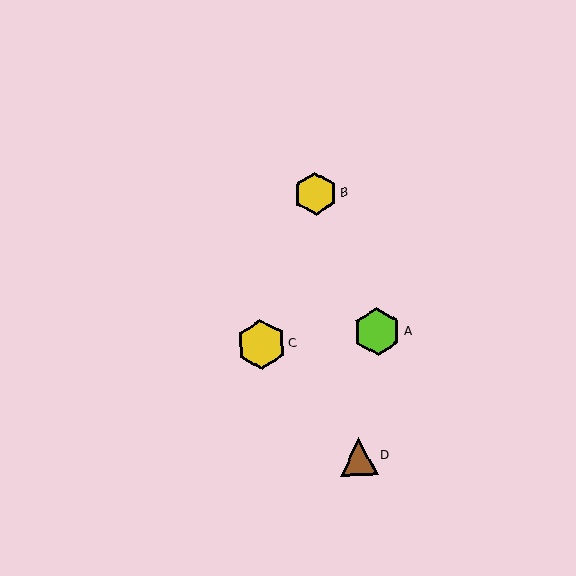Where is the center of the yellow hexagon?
The center of the yellow hexagon is at (261, 344).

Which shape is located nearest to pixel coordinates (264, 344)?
The yellow hexagon (labeled C) at (261, 344) is nearest to that location.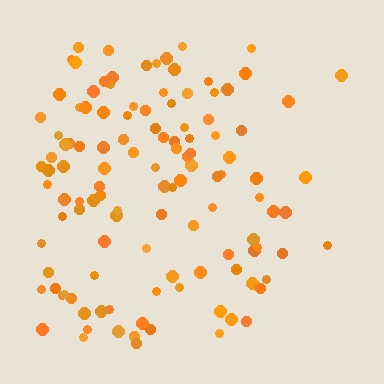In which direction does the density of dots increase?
From right to left, with the left side densest.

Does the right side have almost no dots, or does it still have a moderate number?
Still a moderate number, just noticeably fewer than the left.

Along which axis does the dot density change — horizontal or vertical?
Horizontal.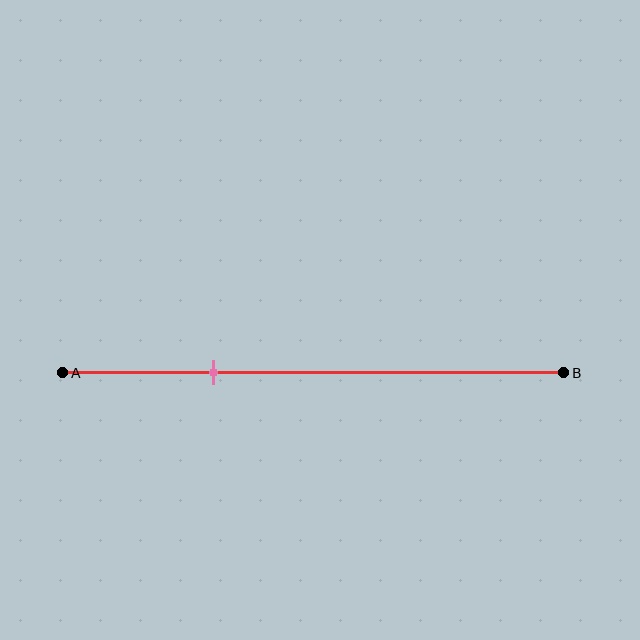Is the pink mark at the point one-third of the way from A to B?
No, the mark is at about 30% from A, not at the 33% one-third point.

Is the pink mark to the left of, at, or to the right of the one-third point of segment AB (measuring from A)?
The pink mark is to the left of the one-third point of segment AB.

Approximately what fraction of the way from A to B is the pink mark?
The pink mark is approximately 30% of the way from A to B.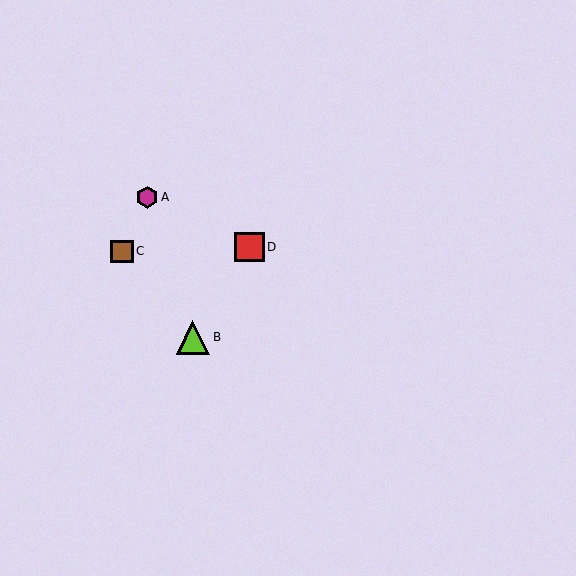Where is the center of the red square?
The center of the red square is at (250, 247).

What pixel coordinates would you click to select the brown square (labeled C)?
Click at (122, 251) to select the brown square C.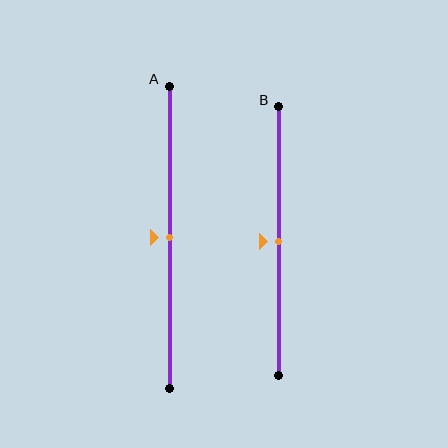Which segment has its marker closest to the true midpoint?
Segment A has its marker closest to the true midpoint.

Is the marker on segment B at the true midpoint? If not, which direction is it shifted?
Yes, the marker on segment B is at the true midpoint.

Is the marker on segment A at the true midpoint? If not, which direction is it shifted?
Yes, the marker on segment A is at the true midpoint.